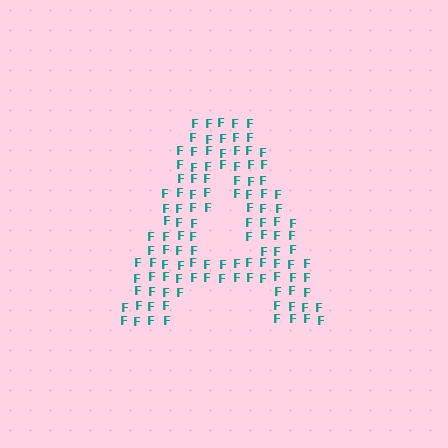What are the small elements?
The small elements are letter F's.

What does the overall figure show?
The overall figure shows the letter A.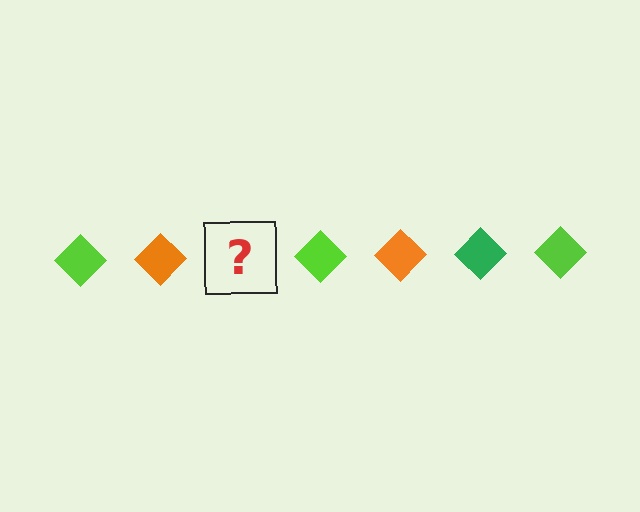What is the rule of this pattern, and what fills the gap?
The rule is that the pattern cycles through lime, orange, green diamonds. The gap should be filled with a green diamond.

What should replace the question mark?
The question mark should be replaced with a green diamond.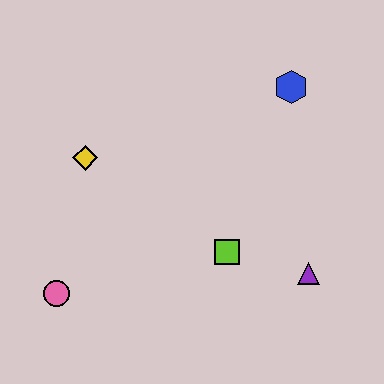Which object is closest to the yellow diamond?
The pink circle is closest to the yellow diamond.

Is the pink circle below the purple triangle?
Yes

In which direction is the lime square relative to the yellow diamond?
The lime square is to the right of the yellow diamond.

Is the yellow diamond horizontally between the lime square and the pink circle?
Yes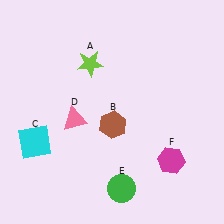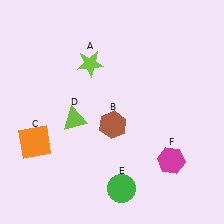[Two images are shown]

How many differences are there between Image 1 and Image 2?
There are 2 differences between the two images.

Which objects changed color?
C changed from cyan to orange. D changed from pink to lime.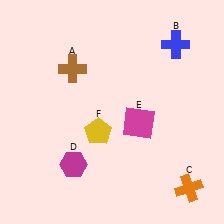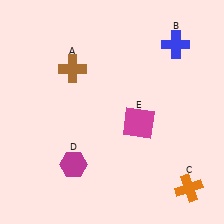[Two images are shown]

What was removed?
The yellow pentagon (F) was removed in Image 2.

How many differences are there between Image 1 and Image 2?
There is 1 difference between the two images.